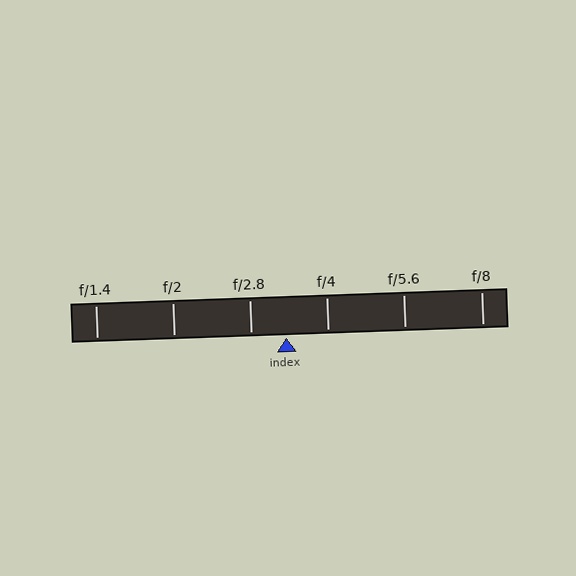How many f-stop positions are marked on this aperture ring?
There are 6 f-stop positions marked.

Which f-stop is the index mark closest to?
The index mark is closest to f/2.8.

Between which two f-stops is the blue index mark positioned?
The index mark is between f/2.8 and f/4.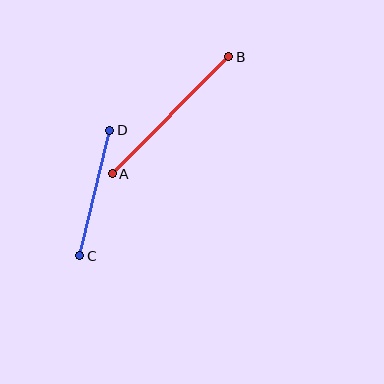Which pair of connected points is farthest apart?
Points A and B are farthest apart.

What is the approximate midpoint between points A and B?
The midpoint is at approximately (171, 115) pixels.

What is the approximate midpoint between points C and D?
The midpoint is at approximately (95, 193) pixels.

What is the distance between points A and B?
The distance is approximately 165 pixels.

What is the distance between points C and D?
The distance is approximately 129 pixels.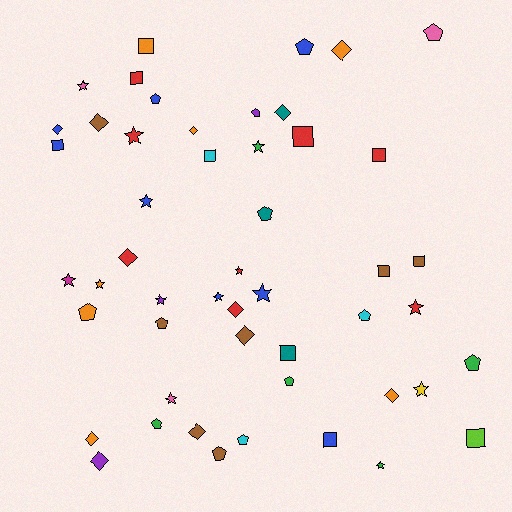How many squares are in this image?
There are 11 squares.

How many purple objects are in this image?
There are 3 purple objects.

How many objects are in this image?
There are 50 objects.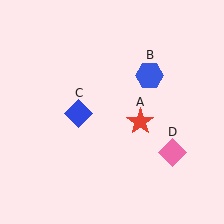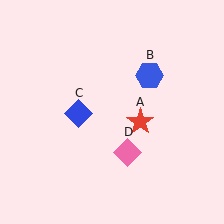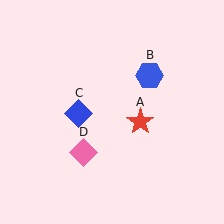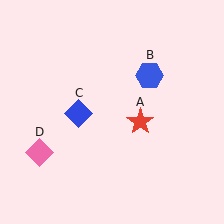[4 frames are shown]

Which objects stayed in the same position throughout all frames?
Red star (object A) and blue hexagon (object B) and blue diamond (object C) remained stationary.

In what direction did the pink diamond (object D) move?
The pink diamond (object D) moved left.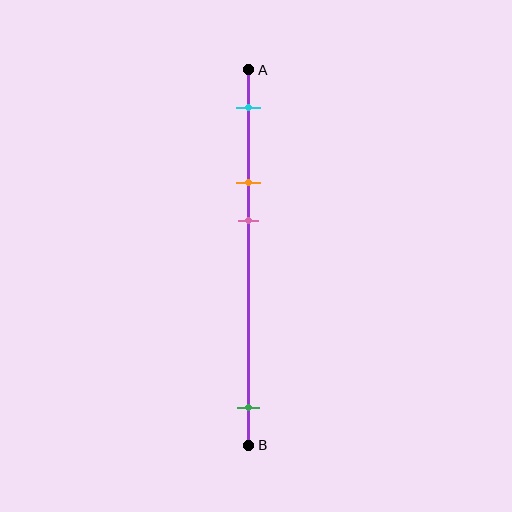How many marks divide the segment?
There are 4 marks dividing the segment.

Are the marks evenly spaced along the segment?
No, the marks are not evenly spaced.